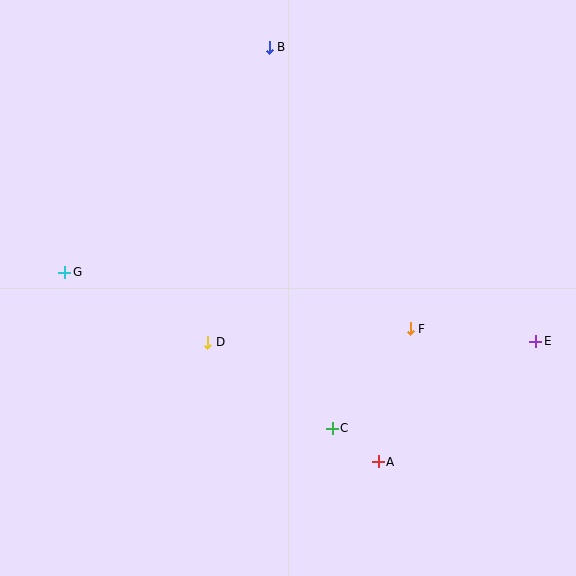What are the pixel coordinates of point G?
Point G is at (65, 272).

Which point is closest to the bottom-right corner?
Point A is closest to the bottom-right corner.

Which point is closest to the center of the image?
Point D at (208, 342) is closest to the center.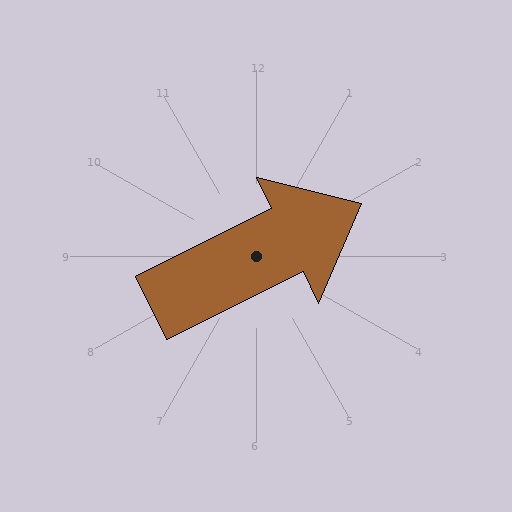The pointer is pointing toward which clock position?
Roughly 2 o'clock.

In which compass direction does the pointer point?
Northeast.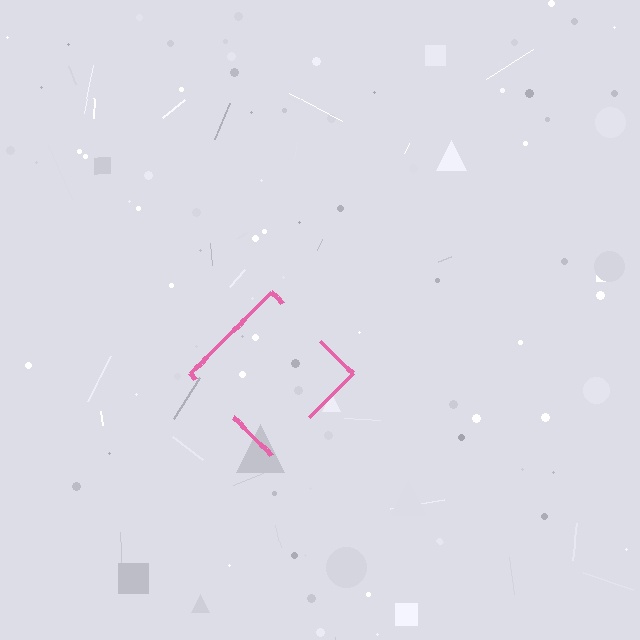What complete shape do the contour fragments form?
The contour fragments form a diamond.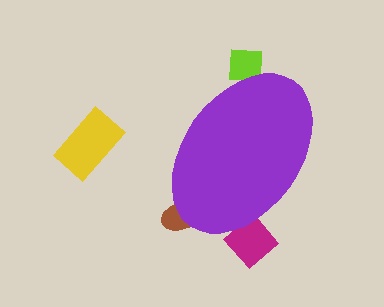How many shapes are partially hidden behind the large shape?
3 shapes are partially hidden.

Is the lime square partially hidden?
Yes, the lime square is partially hidden behind the purple ellipse.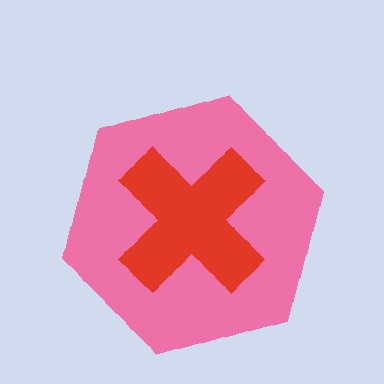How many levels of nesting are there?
2.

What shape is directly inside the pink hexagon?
The red cross.